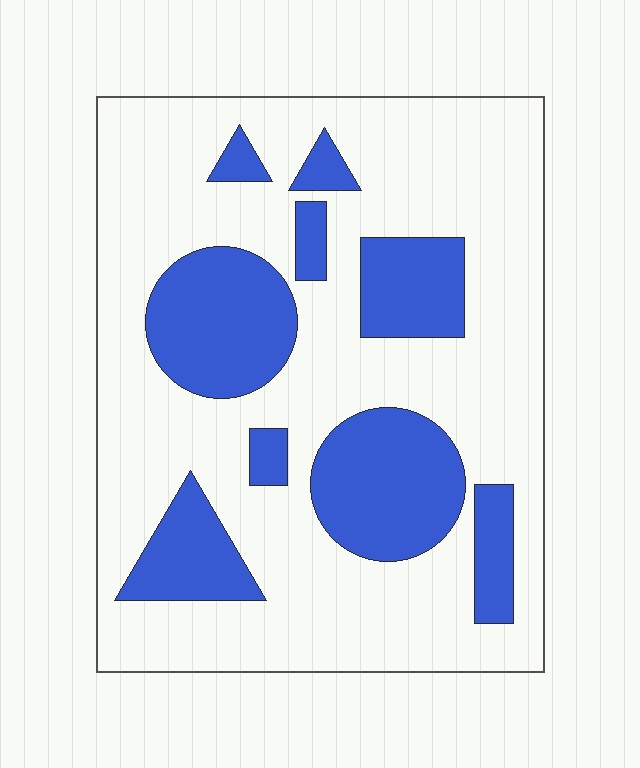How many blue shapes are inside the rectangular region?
9.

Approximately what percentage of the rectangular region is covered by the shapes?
Approximately 30%.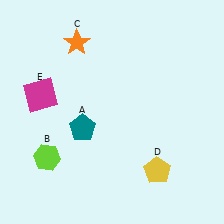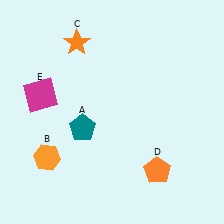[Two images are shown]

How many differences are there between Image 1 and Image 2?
There are 2 differences between the two images.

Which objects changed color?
B changed from lime to orange. D changed from yellow to orange.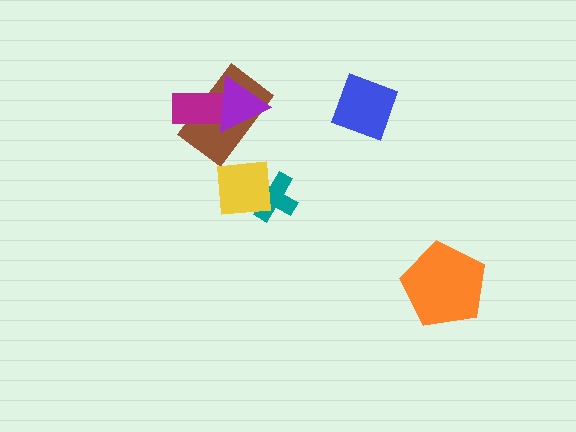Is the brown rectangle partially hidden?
Yes, it is partially covered by another shape.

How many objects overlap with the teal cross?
1 object overlaps with the teal cross.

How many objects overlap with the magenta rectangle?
2 objects overlap with the magenta rectangle.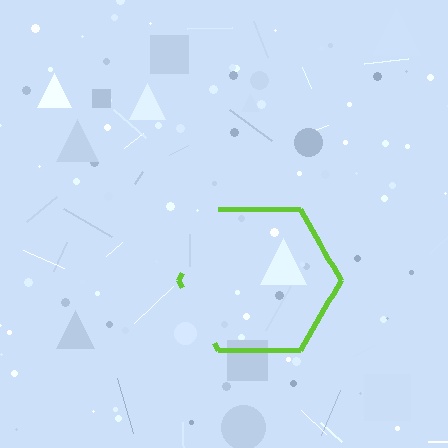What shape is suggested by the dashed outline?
The dashed outline suggests a hexagon.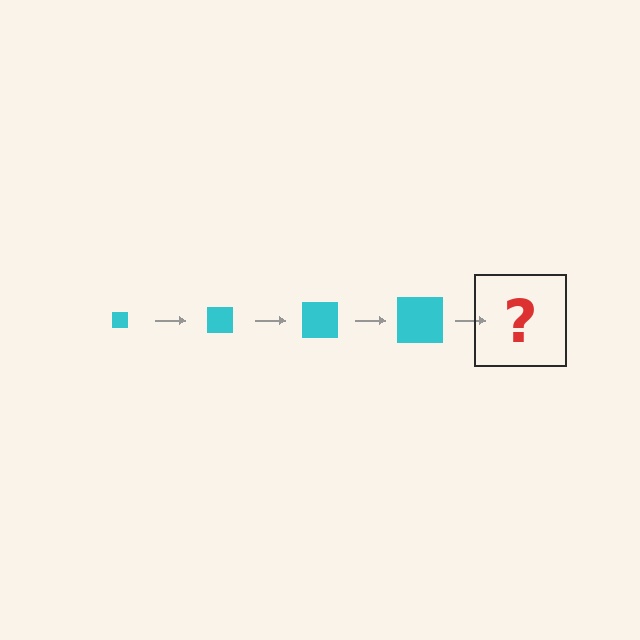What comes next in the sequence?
The next element should be a cyan square, larger than the previous one.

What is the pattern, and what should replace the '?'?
The pattern is that the square gets progressively larger each step. The '?' should be a cyan square, larger than the previous one.